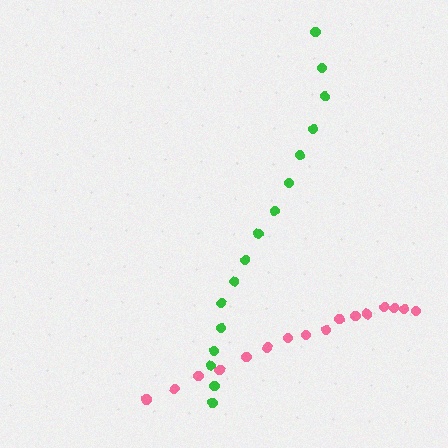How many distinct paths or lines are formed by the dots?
There are 2 distinct paths.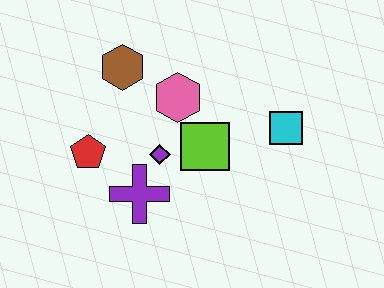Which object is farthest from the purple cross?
The cyan square is farthest from the purple cross.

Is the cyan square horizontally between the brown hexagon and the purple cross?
No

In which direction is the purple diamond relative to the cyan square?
The purple diamond is to the left of the cyan square.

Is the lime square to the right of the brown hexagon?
Yes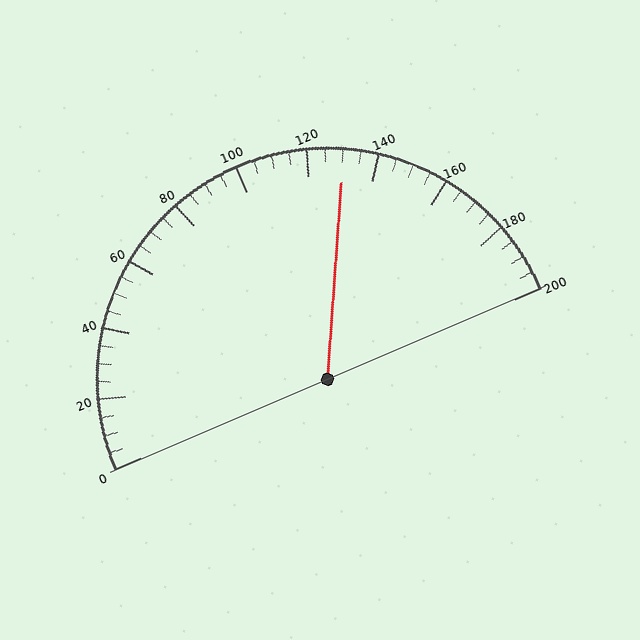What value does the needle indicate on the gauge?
The needle indicates approximately 130.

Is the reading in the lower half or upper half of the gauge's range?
The reading is in the upper half of the range (0 to 200).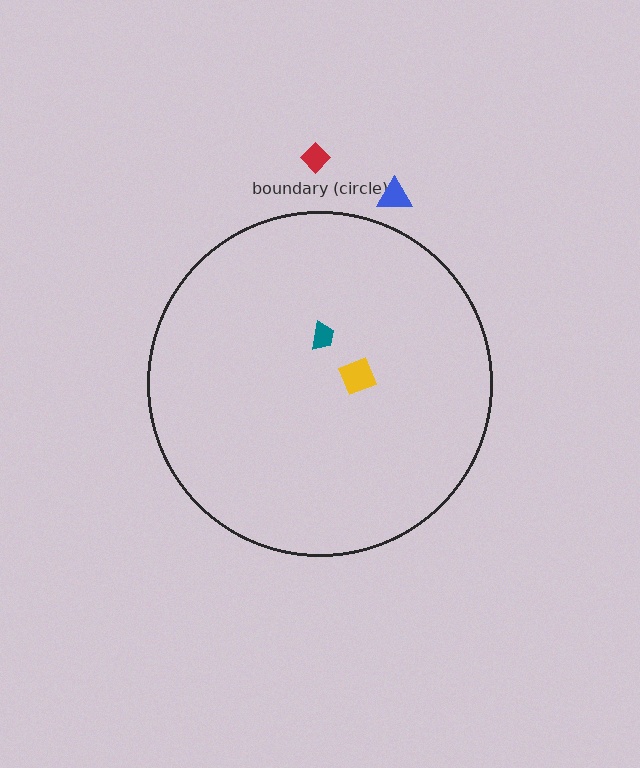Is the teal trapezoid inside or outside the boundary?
Inside.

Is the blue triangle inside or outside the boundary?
Outside.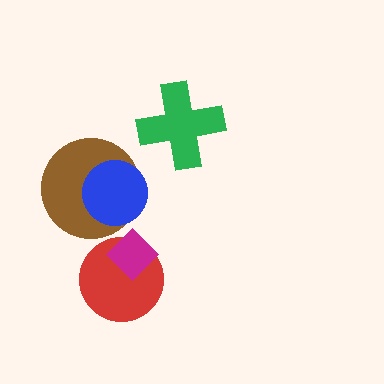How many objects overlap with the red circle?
1 object overlaps with the red circle.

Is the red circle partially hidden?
Yes, it is partially covered by another shape.